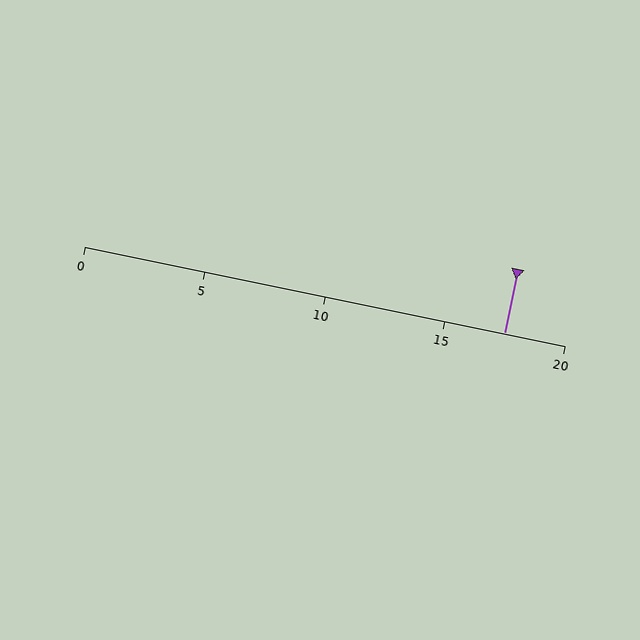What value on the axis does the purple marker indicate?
The marker indicates approximately 17.5.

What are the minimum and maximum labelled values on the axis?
The axis runs from 0 to 20.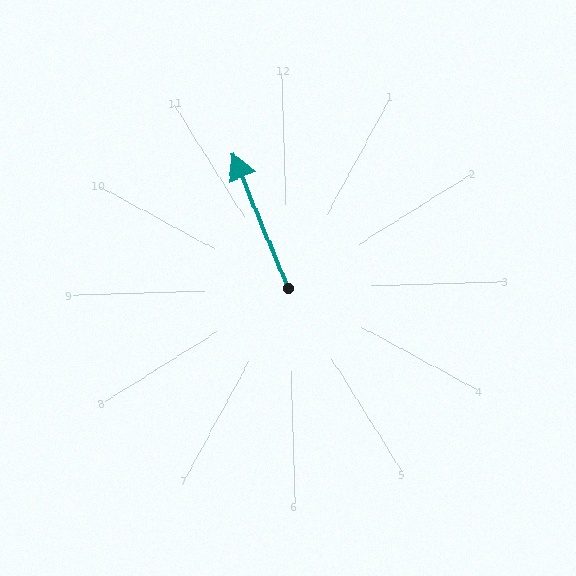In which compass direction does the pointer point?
North.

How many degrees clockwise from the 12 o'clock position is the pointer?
Approximately 339 degrees.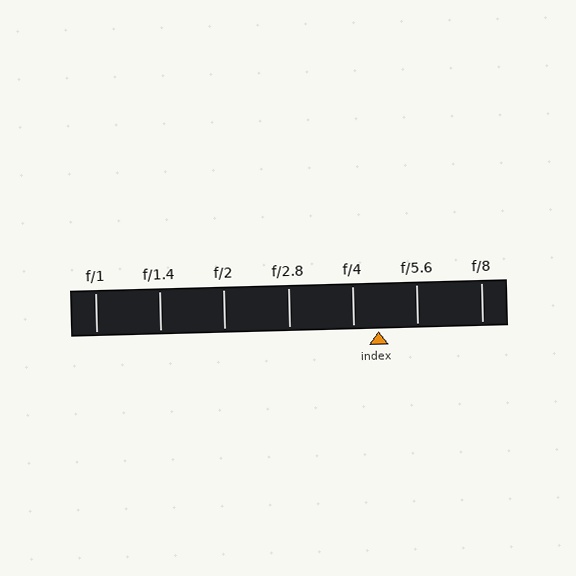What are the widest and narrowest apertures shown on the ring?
The widest aperture shown is f/1 and the narrowest is f/8.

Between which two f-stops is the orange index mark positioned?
The index mark is between f/4 and f/5.6.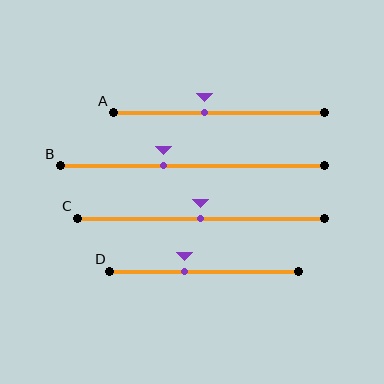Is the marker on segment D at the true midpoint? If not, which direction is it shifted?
No, the marker on segment D is shifted to the left by about 11% of the segment length.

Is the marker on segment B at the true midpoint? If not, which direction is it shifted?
No, the marker on segment B is shifted to the left by about 11% of the segment length.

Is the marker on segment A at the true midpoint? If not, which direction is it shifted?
No, the marker on segment A is shifted to the left by about 7% of the segment length.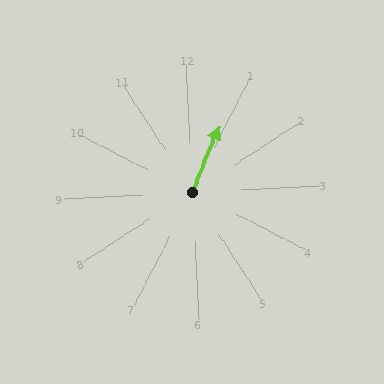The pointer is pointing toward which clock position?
Roughly 1 o'clock.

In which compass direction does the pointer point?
Northeast.